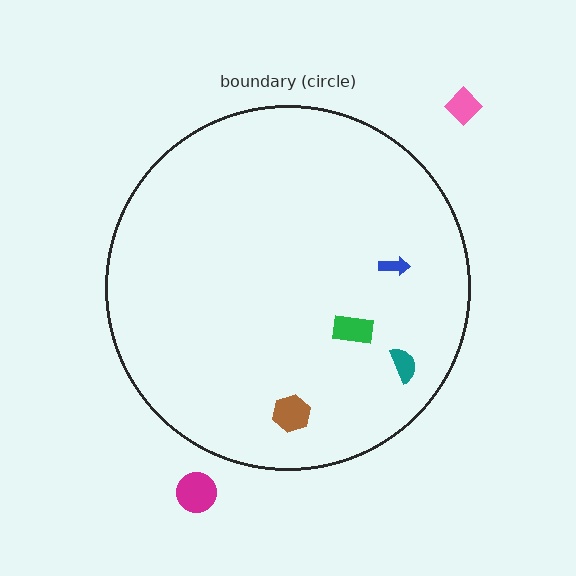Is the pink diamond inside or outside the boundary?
Outside.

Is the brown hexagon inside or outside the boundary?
Inside.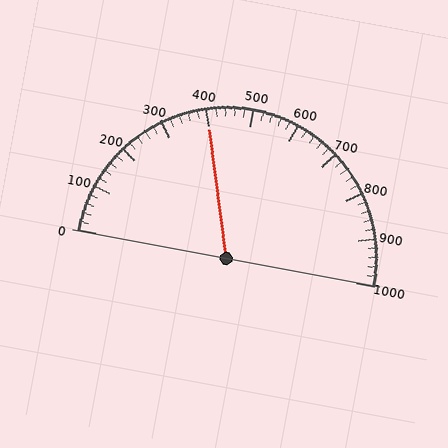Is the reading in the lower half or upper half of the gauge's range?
The reading is in the lower half of the range (0 to 1000).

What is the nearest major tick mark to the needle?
The nearest major tick mark is 400.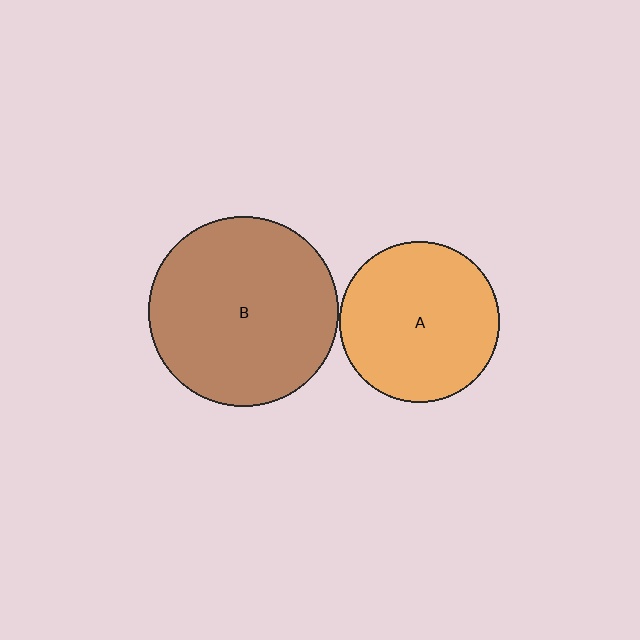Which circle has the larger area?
Circle B (brown).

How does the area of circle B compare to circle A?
Approximately 1.4 times.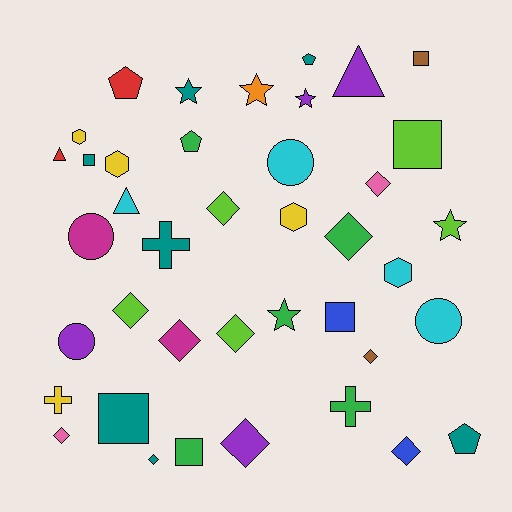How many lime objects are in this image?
There are 5 lime objects.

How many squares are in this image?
There are 6 squares.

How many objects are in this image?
There are 40 objects.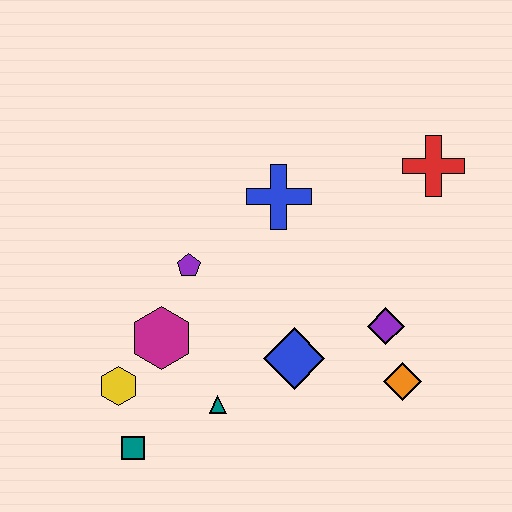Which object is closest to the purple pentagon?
The magenta hexagon is closest to the purple pentagon.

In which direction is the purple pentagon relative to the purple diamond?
The purple pentagon is to the left of the purple diamond.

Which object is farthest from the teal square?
The red cross is farthest from the teal square.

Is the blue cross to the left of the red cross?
Yes